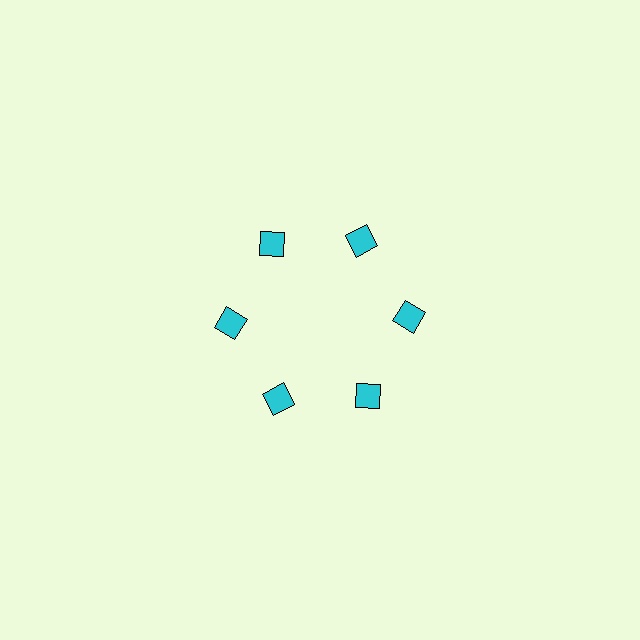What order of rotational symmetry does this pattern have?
This pattern has 6-fold rotational symmetry.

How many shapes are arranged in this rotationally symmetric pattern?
There are 6 shapes, arranged in 6 groups of 1.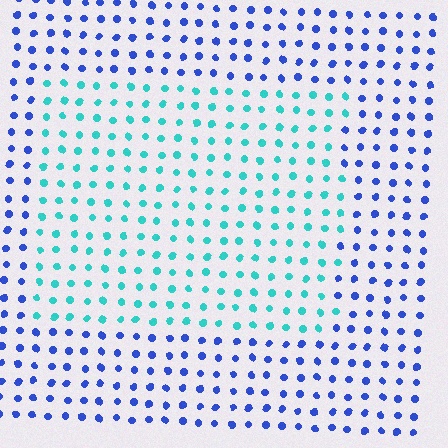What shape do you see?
I see a rectangle.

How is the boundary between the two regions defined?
The boundary is defined purely by a slight shift in hue (about 53 degrees). Spacing, size, and orientation are identical on both sides.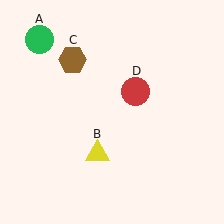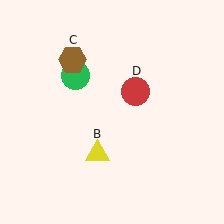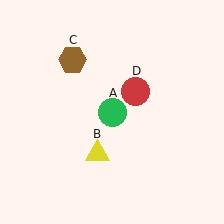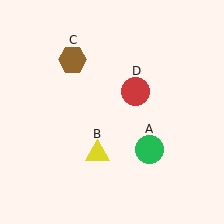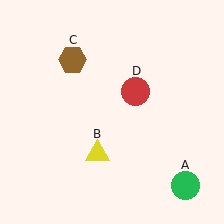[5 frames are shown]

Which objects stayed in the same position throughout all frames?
Yellow triangle (object B) and brown hexagon (object C) and red circle (object D) remained stationary.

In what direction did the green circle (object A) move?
The green circle (object A) moved down and to the right.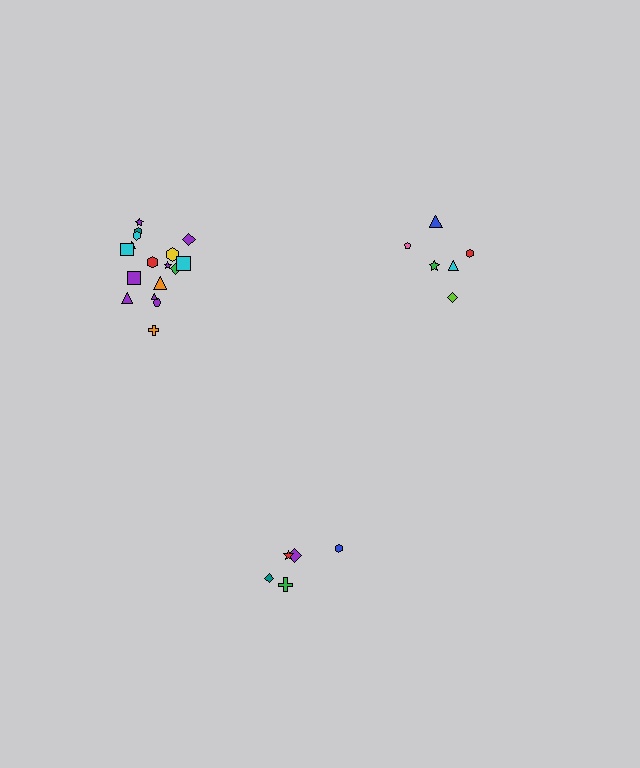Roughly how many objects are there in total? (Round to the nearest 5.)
Roughly 30 objects in total.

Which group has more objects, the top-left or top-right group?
The top-left group.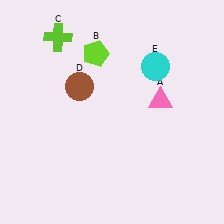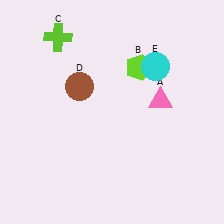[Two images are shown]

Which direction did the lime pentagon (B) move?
The lime pentagon (B) moved right.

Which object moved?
The lime pentagon (B) moved right.